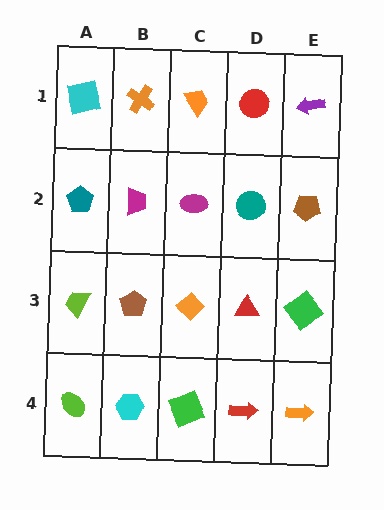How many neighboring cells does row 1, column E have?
2.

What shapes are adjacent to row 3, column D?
A teal circle (row 2, column D), a red arrow (row 4, column D), an orange diamond (row 3, column C), a green diamond (row 3, column E).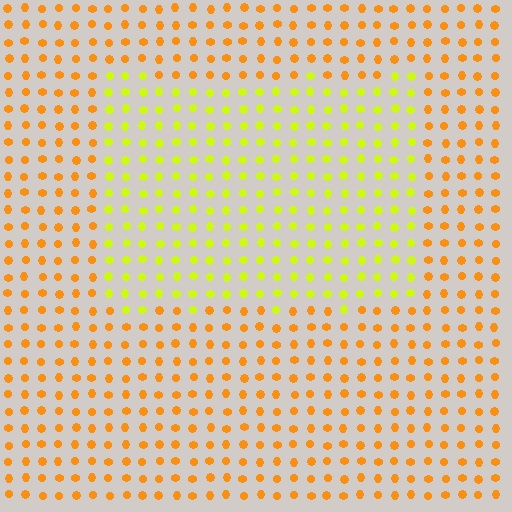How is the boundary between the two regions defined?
The boundary is defined purely by a slight shift in hue (about 39 degrees). Spacing, size, and orientation are identical on both sides.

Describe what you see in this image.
The image is filled with small orange elements in a uniform arrangement. A rectangle-shaped region is visible where the elements are tinted to a slightly different hue, forming a subtle color boundary.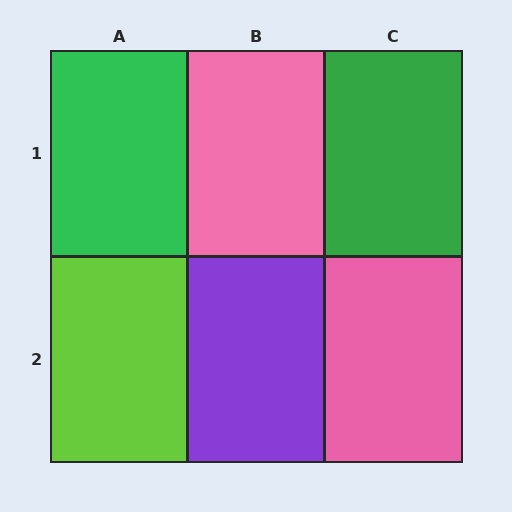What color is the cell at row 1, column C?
Green.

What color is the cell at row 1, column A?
Green.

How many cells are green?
2 cells are green.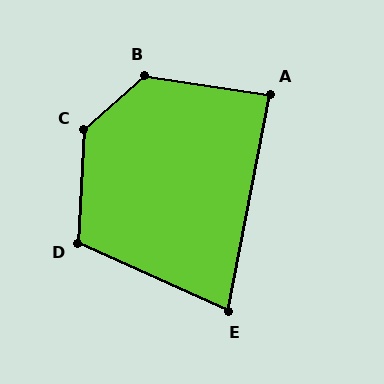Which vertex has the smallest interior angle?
E, at approximately 77 degrees.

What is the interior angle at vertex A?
Approximately 87 degrees (approximately right).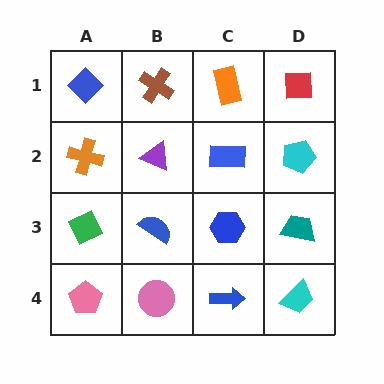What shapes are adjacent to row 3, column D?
A cyan pentagon (row 2, column D), a cyan trapezoid (row 4, column D), a blue hexagon (row 3, column C).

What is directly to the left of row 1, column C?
A brown cross.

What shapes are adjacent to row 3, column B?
A purple triangle (row 2, column B), a pink circle (row 4, column B), a green diamond (row 3, column A), a blue hexagon (row 3, column C).